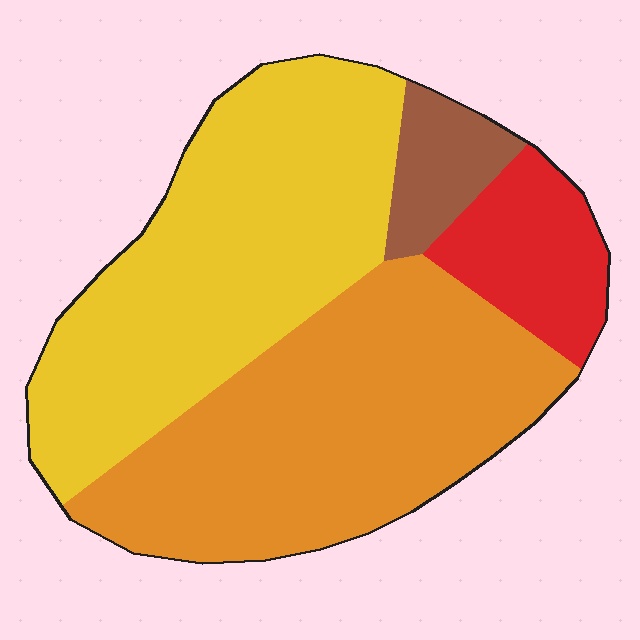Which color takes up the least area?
Brown, at roughly 5%.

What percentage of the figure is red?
Red takes up about one tenth (1/10) of the figure.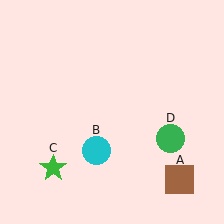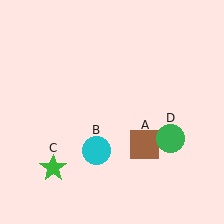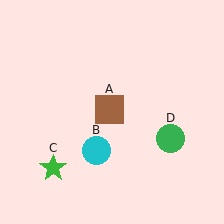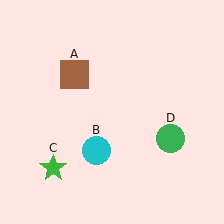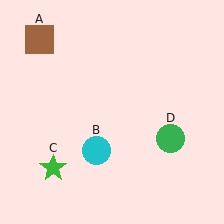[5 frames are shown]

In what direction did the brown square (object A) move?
The brown square (object A) moved up and to the left.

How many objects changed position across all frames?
1 object changed position: brown square (object A).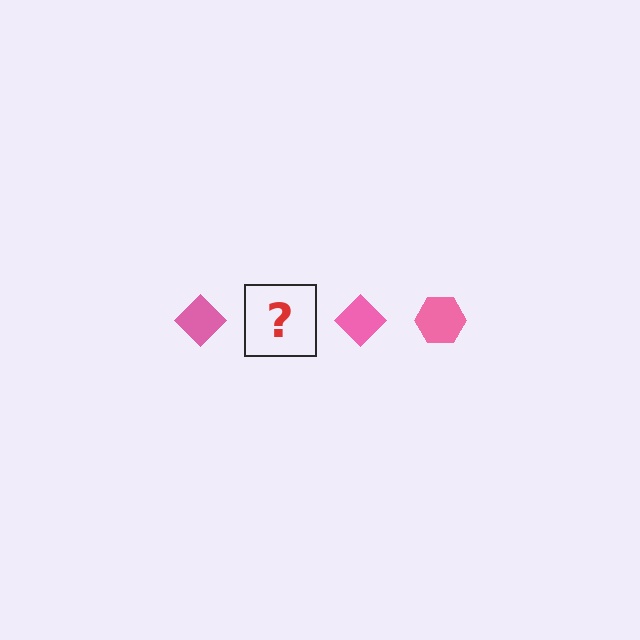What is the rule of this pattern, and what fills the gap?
The rule is that the pattern cycles through diamond, hexagon shapes in pink. The gap should be filled with a pink hexagon.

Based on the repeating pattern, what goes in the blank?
The blank should be a pink hexagon.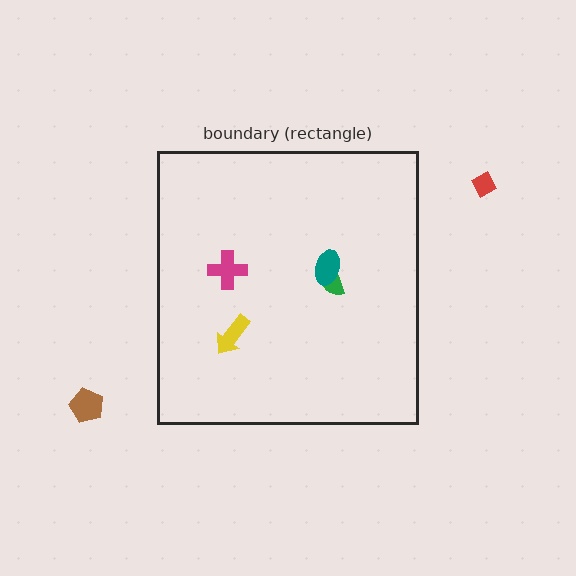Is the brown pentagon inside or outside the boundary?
Outside.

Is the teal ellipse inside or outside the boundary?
Inside.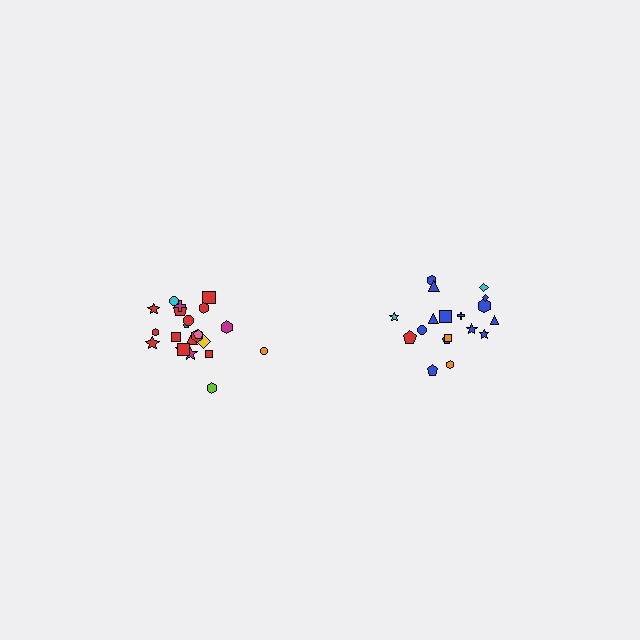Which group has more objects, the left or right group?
The left group.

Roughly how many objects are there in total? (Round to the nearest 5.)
Roughly 40 objects in total.